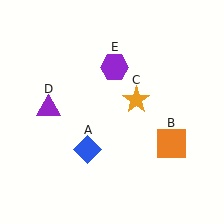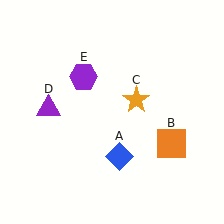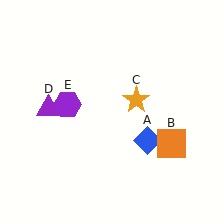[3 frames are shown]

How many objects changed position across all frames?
2 objects changed position: blue diamond (object A), purple hexagon (object E).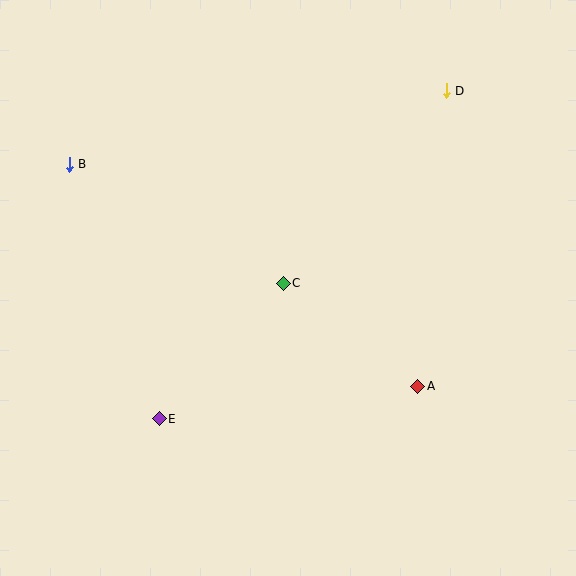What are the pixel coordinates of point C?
Point C is at (283, 283).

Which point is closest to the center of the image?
Point C at (283, 283) is closest to the center.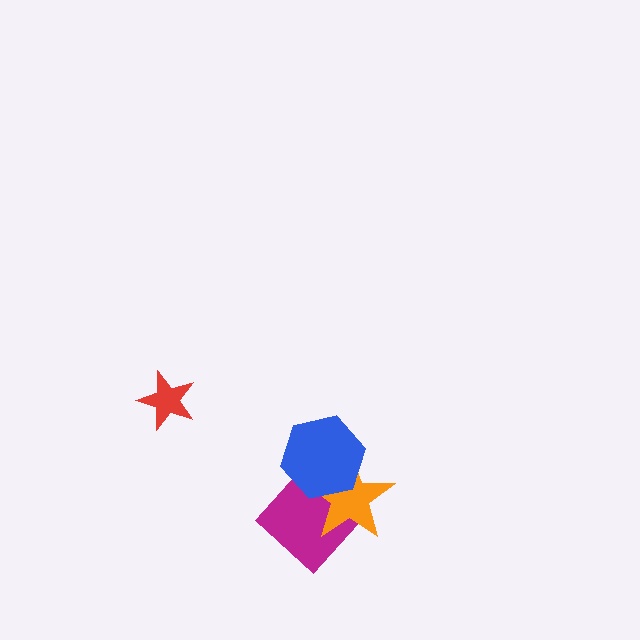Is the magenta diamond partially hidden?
Yes, it is partially covered by another shape.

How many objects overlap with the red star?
0 objects overlap with the red star.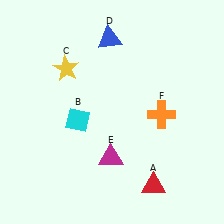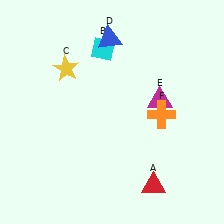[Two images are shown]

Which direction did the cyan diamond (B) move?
The cyan diamond (B) moved up.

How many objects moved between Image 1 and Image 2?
2 objects moved between the two images.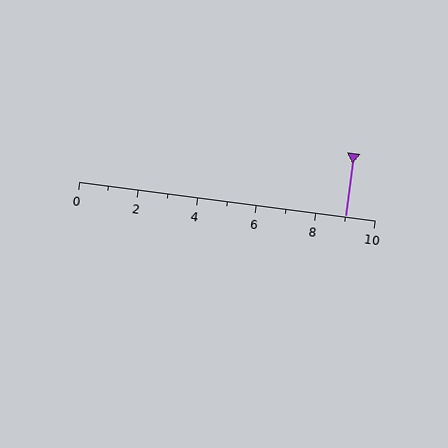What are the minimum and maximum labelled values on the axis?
The axis runs from 0 to 10.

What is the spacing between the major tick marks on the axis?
The major ticks are spaced 2 apart.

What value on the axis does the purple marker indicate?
The marker indicates approximately 9.